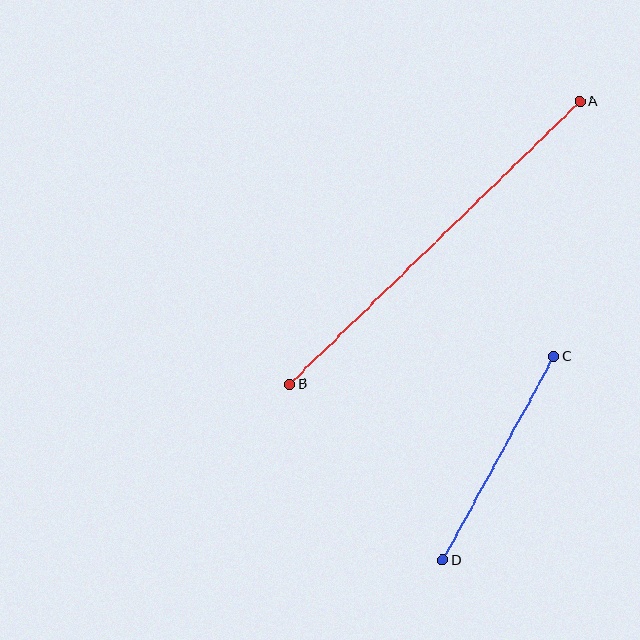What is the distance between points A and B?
The distance is approximately 405 pixels.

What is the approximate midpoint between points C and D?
The midpoint is at approximately (498, 458) pixels.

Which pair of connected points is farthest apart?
Points A and B are farthest apart.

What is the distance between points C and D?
The distance is approximately 232 pixels.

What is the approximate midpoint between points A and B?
The midpoint is at approximately (435, 243) pixels.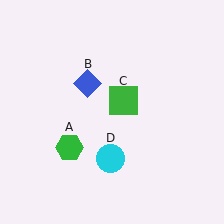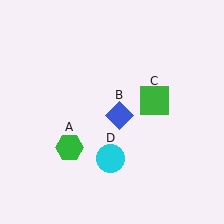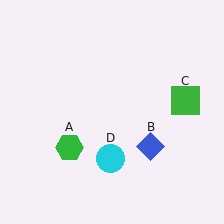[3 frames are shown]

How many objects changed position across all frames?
2 objects changed position: blue diamond (object B), green square (object C).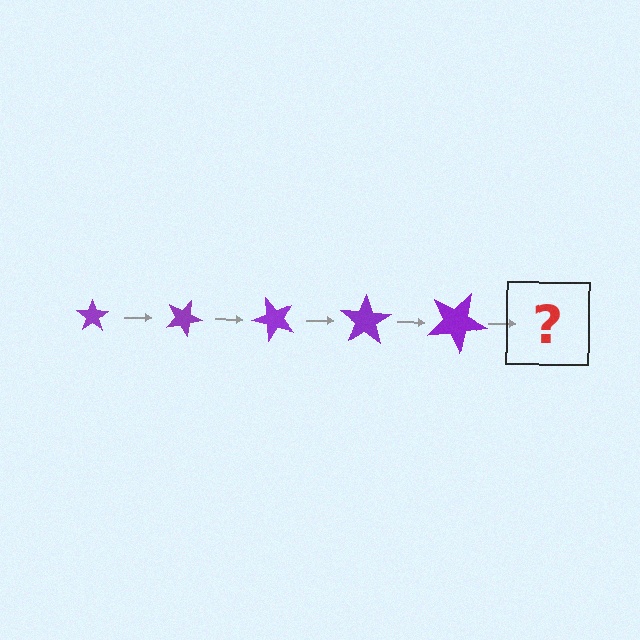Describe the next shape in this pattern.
It should be a star, larger than the previous one and rotated 125 degrees from the start.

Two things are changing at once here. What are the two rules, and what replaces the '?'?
The two rules are that the star grows larger each step and it rotates 25 degrees each step. The '?' should be a star, larger than the previous one and rotated 125 degrees from the start.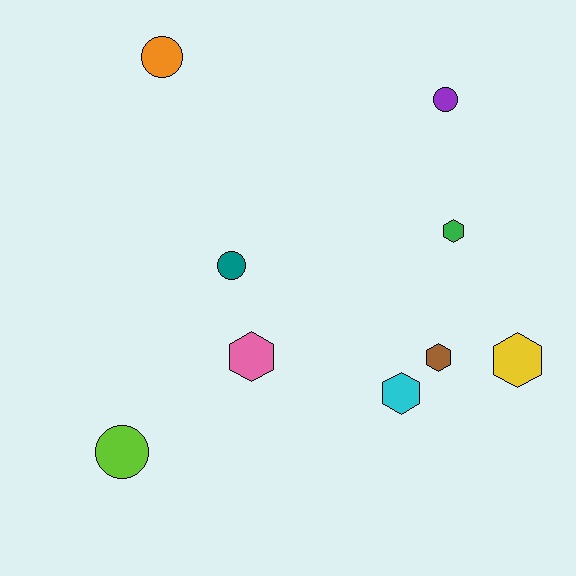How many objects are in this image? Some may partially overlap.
There are 9 objects.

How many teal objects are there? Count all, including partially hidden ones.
There is 1 teal object.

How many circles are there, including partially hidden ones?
There are 4 circles.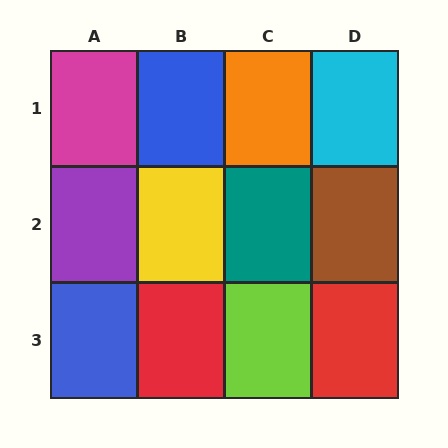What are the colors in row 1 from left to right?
Magenta, blue, orange, cyan.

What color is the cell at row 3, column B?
Red.